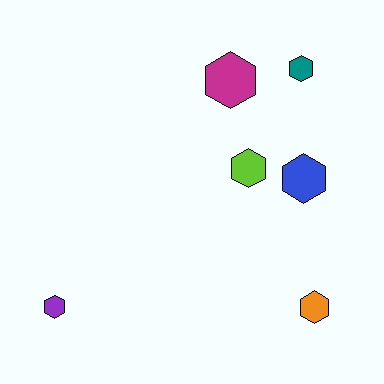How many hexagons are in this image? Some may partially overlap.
There are 6 hexagons.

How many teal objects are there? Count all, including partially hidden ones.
There is 1 teal object.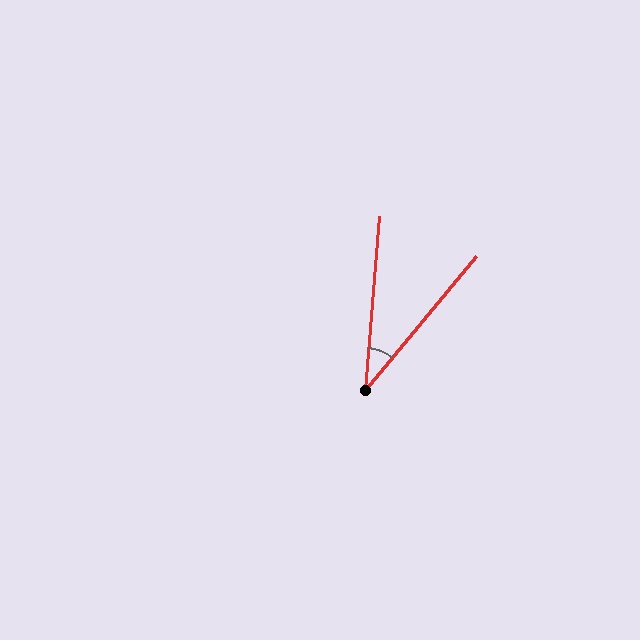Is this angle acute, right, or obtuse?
It is acute.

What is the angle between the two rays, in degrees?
Approximately 35 degrees.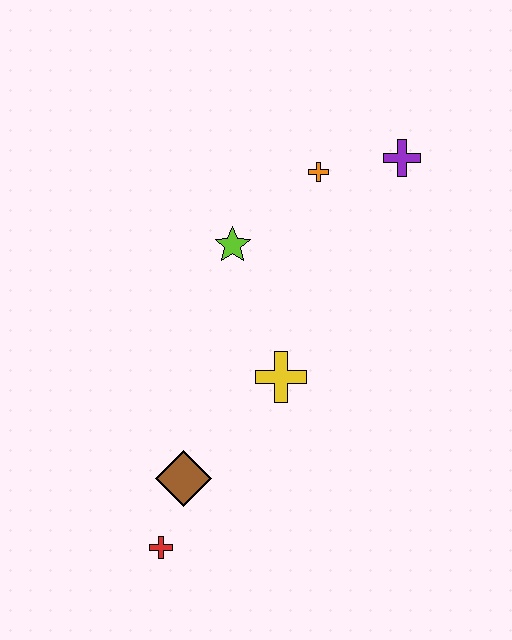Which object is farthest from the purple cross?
The red cross is farthest from the purple cross.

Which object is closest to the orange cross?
The purple cross is closest to the orange cross.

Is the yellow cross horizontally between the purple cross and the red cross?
Yes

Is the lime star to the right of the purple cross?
No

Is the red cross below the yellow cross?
Yes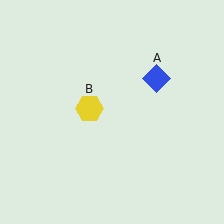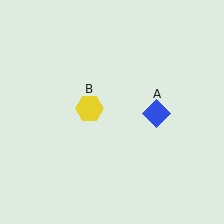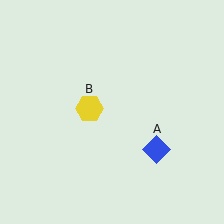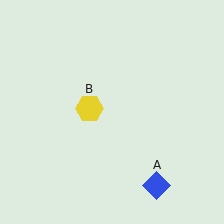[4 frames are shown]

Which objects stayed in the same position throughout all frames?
Yellow hexagon (object B) remained stationary.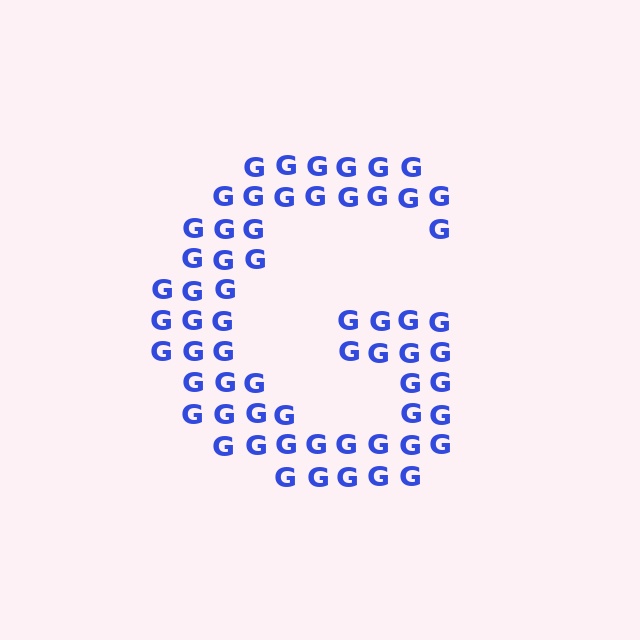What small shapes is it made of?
It is made of small letter G's.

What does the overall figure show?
The overall figure shows the letter G.